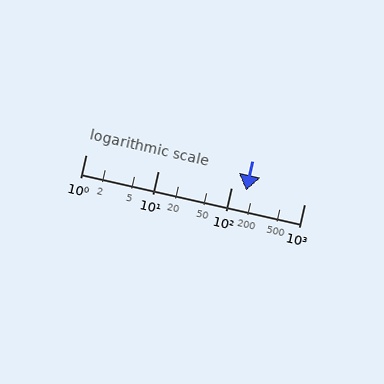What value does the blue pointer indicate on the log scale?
The pointer indicates approximately 160.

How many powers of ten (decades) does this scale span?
The scale spans 3 decades, from 1 to 1000.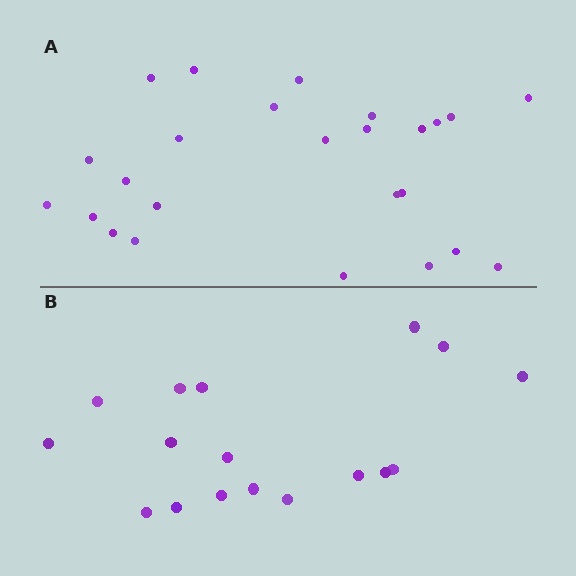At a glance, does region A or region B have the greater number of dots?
Region A (the top region) has more dots.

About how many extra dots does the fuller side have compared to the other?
Region A has roughly 8 or so more dots than region B.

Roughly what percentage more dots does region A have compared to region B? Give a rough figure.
About 45% more.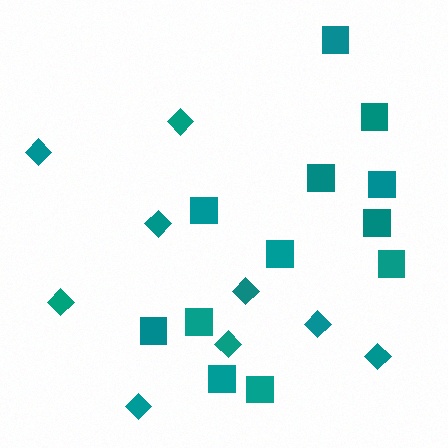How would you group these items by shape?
There are 2 groups: one group of diamonds (9) and one group of squares (12).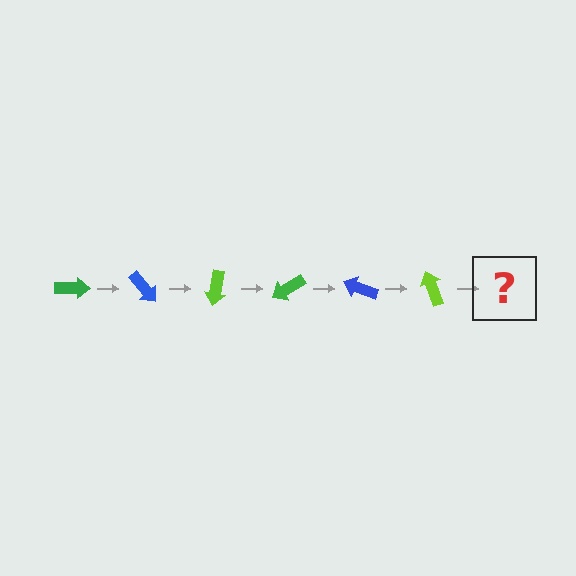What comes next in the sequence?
The next element should be a green arrow, rotated 300 degrees from the start.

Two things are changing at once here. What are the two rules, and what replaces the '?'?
The two rules are that it rotates 50 degrees each step and the color cycles through green, blue, and lime. The '?' should be a green arrow, rotated 300 degrees from the start.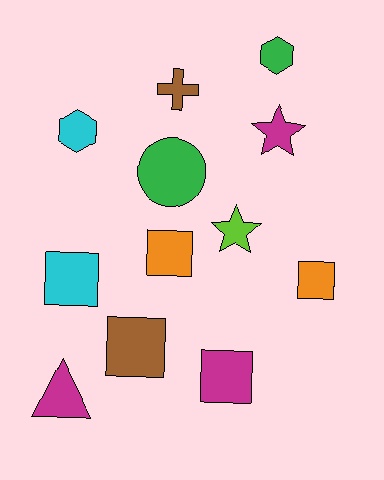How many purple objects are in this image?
There are no purple objects.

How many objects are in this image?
There are 12 objects.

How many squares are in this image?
There are 5 squares.